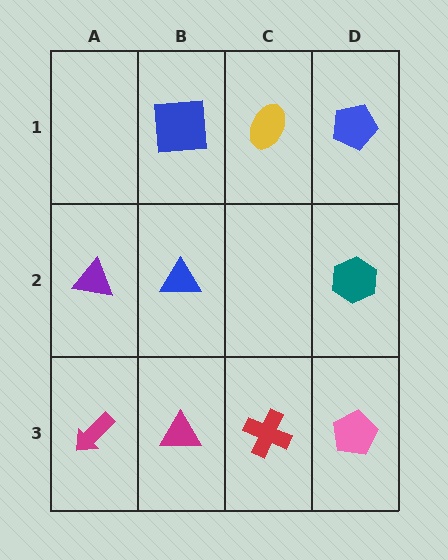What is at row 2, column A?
A purple triangle.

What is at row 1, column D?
A blue pentagon.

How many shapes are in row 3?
4 shapes.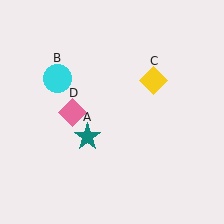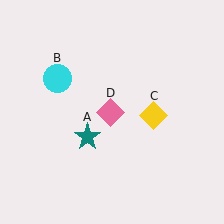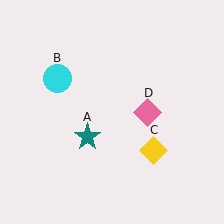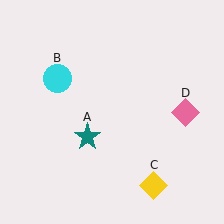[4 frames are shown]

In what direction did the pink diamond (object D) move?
The pink diamond (object D) moved right.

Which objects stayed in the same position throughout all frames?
Teal star (object A) and cyan circle (object B) remained stationary.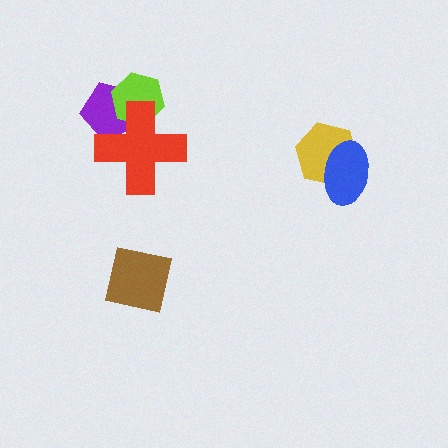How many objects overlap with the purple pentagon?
2 objects overlap with the purple pentagon.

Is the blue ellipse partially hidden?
No, no other shape covers it.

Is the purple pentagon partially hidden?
Yes, it is partially covered by another shape.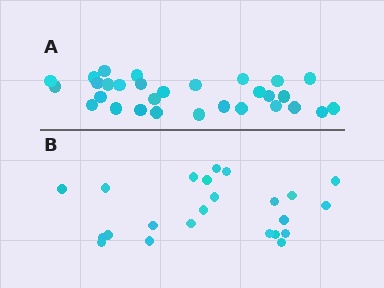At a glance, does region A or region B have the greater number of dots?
Region A (the top region) has more dots.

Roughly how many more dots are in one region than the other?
Region A has roughly 8 or so more dots than region B.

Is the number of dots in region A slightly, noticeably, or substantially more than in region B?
Region A has noticeably more, but not dramatically so. The ratio is roughly 1.3 to 1.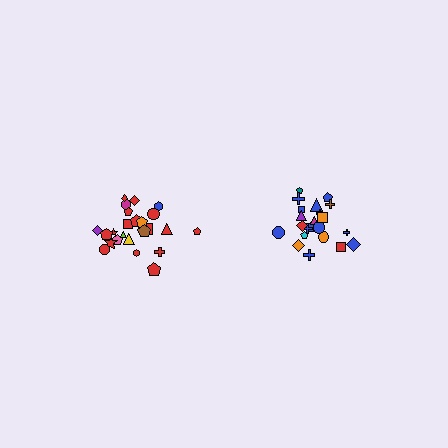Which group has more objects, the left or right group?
The left group.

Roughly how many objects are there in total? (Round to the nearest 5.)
Roughly 45 objects in total.